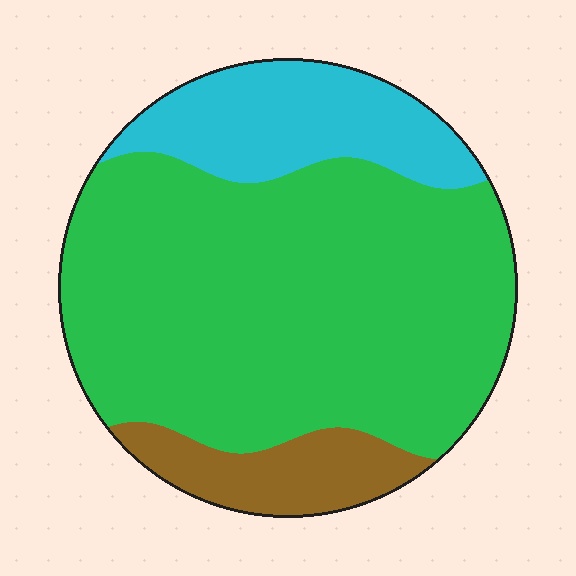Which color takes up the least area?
Brown, at roughly 10%.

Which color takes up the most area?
Green, at roughly 70%.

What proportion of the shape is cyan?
Cyan takes up about one fifth (1/5) of the shape.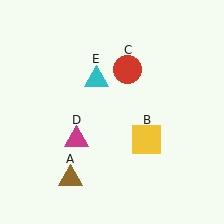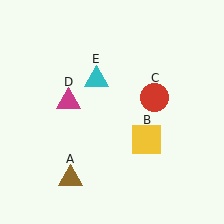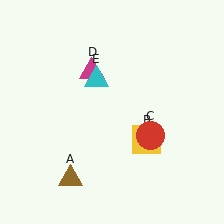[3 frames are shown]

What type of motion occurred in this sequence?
The red circle (object C), magenta triangle (object D) rotated clockwise around the center of the scene.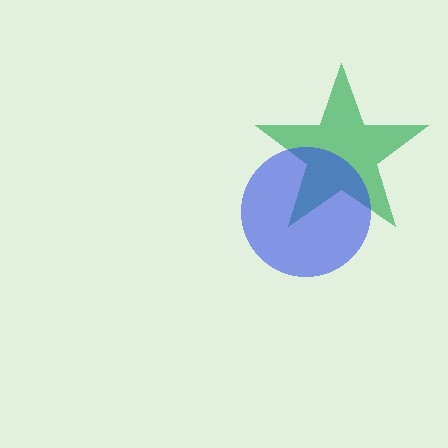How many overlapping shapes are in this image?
There are 2 overlapping shapes in the image.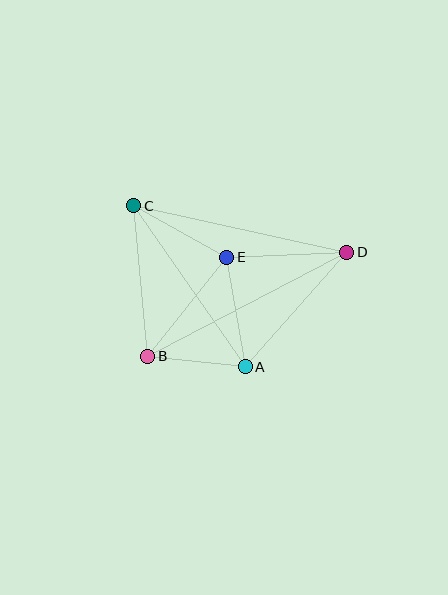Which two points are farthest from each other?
Points B and D are farthest from each other.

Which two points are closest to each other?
Points A and B are closest to each other.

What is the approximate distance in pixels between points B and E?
The distance between B and E is approximately 126 pixels.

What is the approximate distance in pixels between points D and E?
The distance between D and E is approximately 120 pixels.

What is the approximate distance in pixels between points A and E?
The distance between A and E is approximately 111 pixels.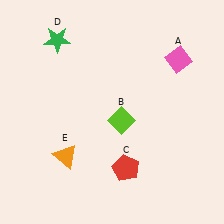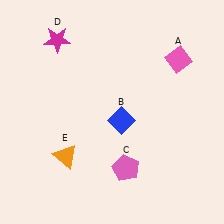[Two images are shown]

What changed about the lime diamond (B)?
In Image 1, B is lime. In Image 2, it changed to blue.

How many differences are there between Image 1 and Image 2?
There are 3 differences between the two images.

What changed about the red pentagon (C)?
In Image 1, C is red. In Image 2, it changed to pink.